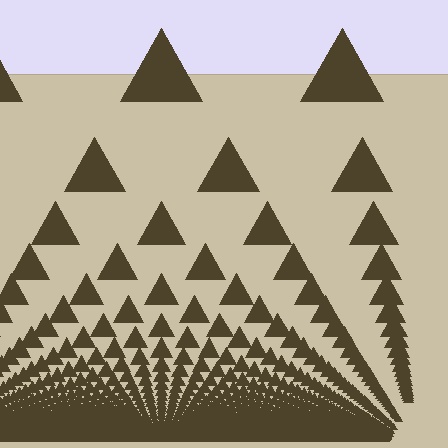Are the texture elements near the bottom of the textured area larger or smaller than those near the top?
Smaller. The gradient is inverted — elements near the bottom are smaller and denser.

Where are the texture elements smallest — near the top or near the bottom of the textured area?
Near the bottom.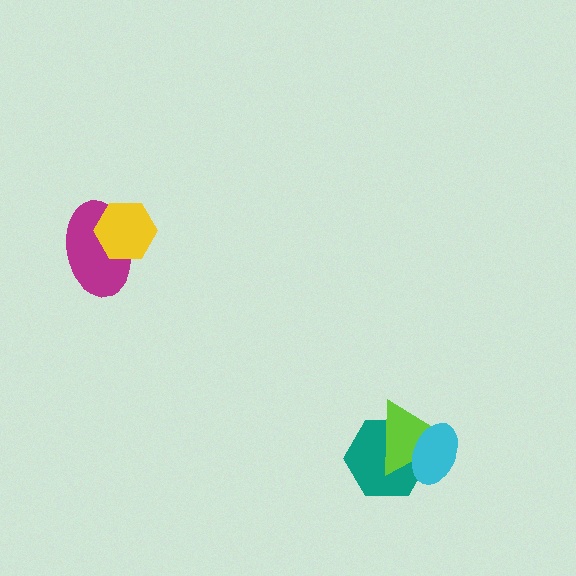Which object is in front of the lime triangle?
The cyan ellipse is in front of the lime triangle.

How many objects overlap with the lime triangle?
2 objects overlap with the lime triangle.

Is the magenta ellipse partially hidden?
Yes, it is partially covered by another shape.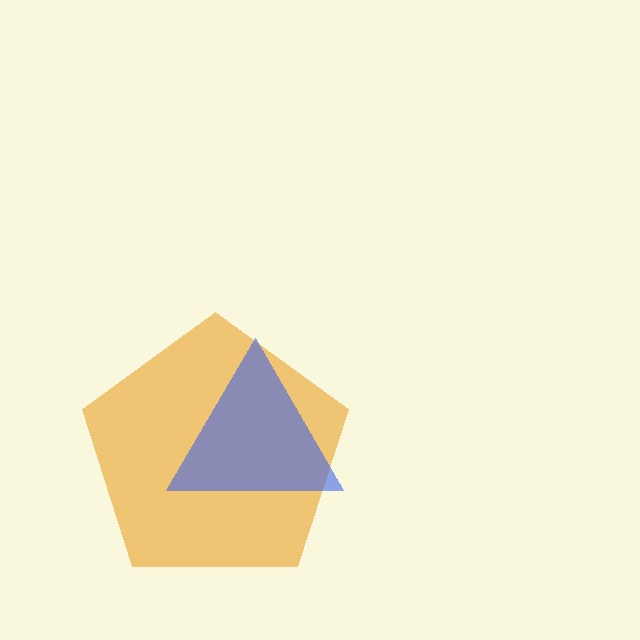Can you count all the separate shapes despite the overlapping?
Yes, there are 2 separate shapes.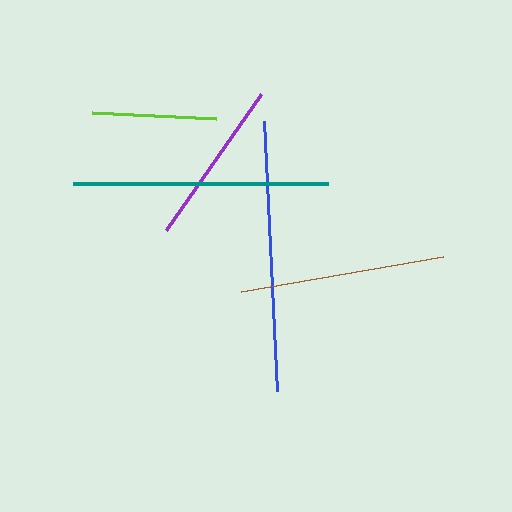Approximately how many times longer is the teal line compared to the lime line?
The teal line is approximately 2.1 times the length of the lime line.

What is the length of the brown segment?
The brown segment is approximately 205 pixels long.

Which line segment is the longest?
The blue line is the longest at approximately 271 pixels.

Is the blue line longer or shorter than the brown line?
The blue line is longer than the brown line.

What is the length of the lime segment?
The lime segment is approximately 124 pixels long.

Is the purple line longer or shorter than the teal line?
The teal line is longer than the purple line.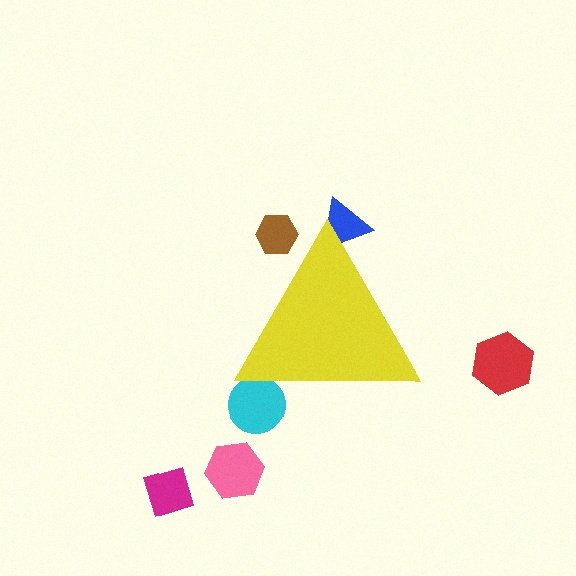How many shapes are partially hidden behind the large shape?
3 shapes are partially hidden.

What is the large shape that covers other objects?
A yellow triangle.